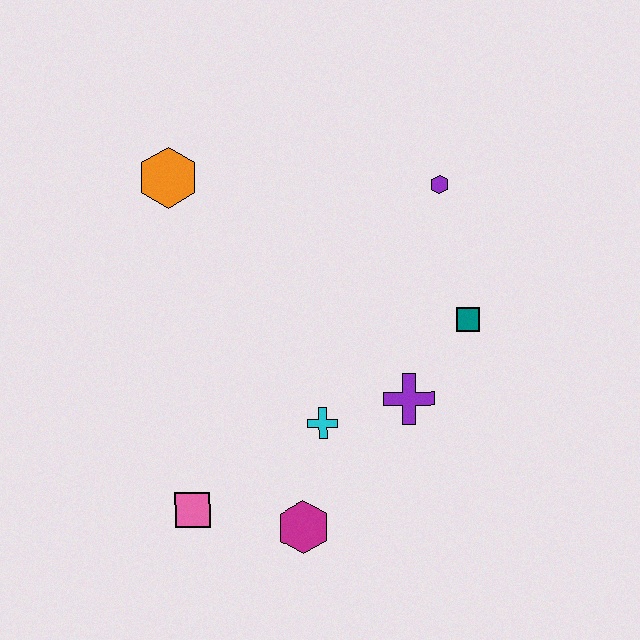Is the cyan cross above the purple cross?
No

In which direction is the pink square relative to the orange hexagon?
The pink square is below the orange hexagon.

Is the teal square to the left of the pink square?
No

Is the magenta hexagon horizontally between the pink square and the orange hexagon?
No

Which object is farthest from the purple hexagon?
The pink square is farthest from the purple hexagon.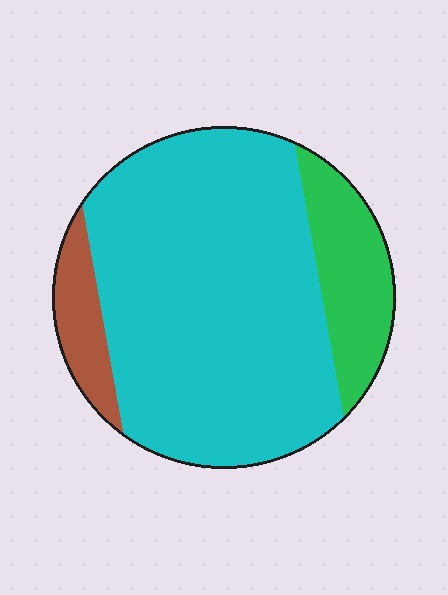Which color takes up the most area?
Cyan, at roughly 75%.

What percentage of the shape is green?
Green covers 16% of the shape.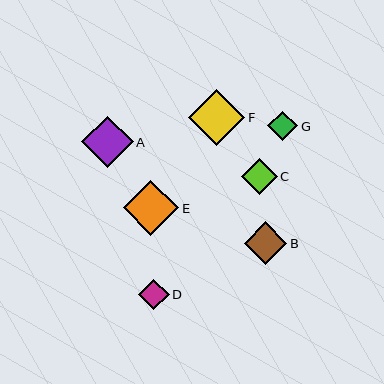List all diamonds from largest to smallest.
From largest to smallest: F, E, A, B, C, D, G.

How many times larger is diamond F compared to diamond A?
Diamond F is approximately 1.1 times the size of diamond A.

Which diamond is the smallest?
Diamond G is the smallest with a size of approximately 30 pixels.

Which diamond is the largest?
Diamond F is the largest with a size of approximately 57 pixels.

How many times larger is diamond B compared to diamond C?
Diamond B is approximately 1.2 times the size of diamond C.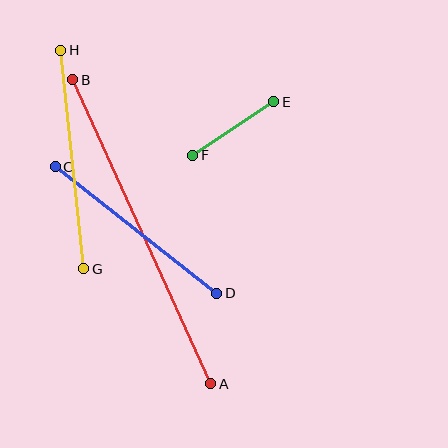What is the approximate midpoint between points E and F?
The midpoint is at approximately (233, 129) pixels.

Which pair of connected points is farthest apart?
Points A and B are farthest apart.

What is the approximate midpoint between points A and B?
The midpoint is at approximately (142, 232) pixels.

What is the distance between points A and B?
The distance is approximately 334 pixels.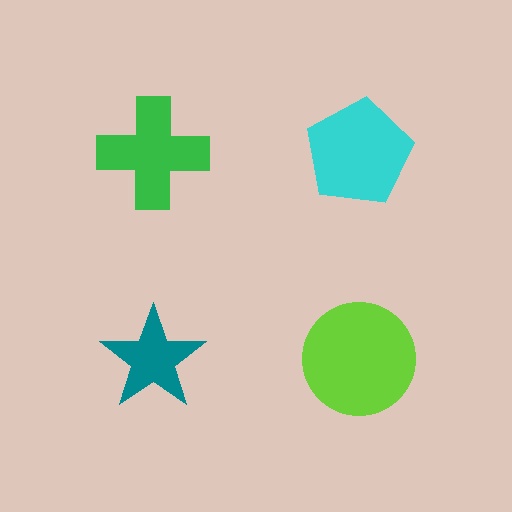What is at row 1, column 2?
A cyan pentagon.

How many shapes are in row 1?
2 shapes.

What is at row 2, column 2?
A lime circle.